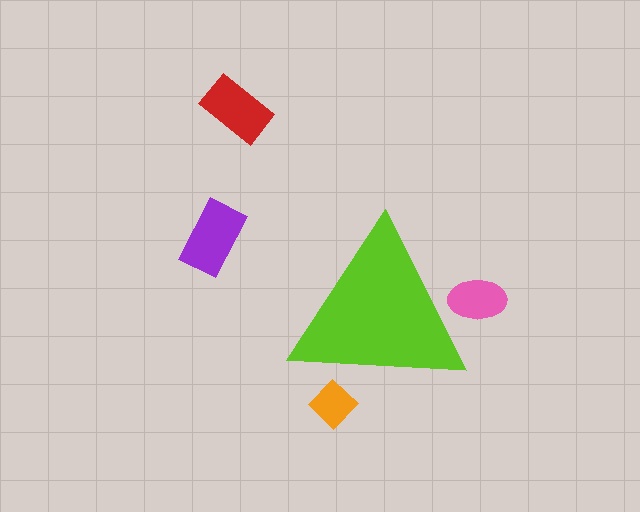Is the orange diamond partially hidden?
Yes, the orange diamond is partially hidden behind the lime triangle.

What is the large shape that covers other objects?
A lime triangle.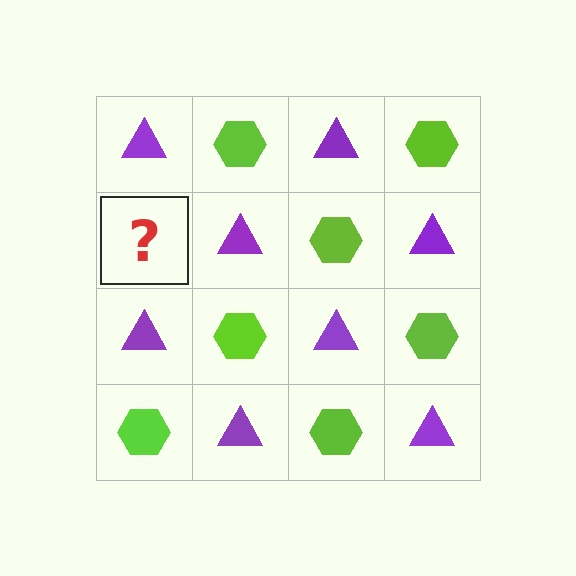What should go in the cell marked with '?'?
The missing cell should contain a lime hexagon.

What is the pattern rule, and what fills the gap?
The rule is that it alternates purple triangle and lime hexagon in a checkerboard pattern. The gap should be filled with a lime hexagon.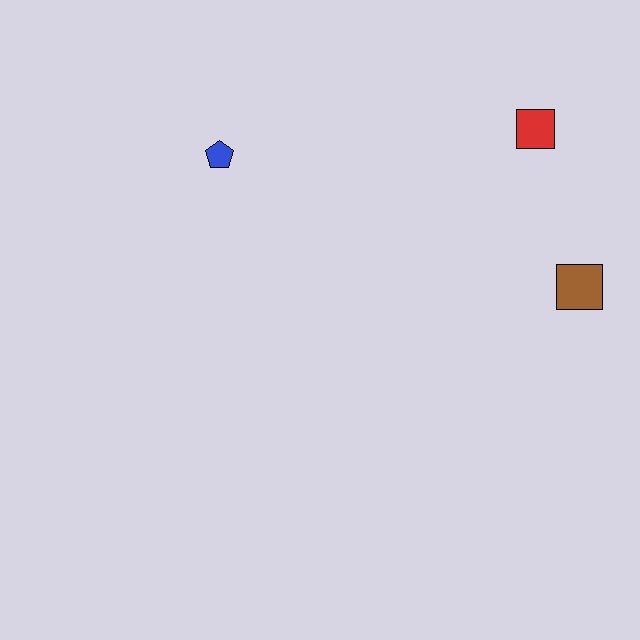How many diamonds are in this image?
There are no diamonds.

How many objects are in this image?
There are 3 objects.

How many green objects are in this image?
There are no green objects.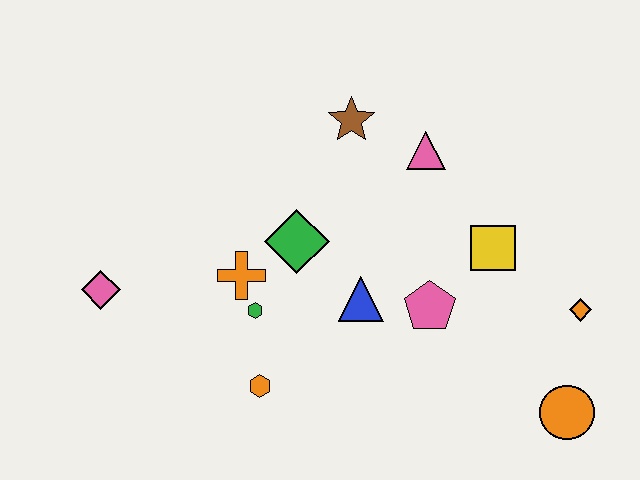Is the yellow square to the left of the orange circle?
Yes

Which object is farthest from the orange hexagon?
The orange diamond is farthest from the orange hexagon.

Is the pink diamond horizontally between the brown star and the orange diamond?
No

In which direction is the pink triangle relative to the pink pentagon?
The pink triangle is above the pink pentagon.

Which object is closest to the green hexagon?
The orange cross is closest to the green hexagon.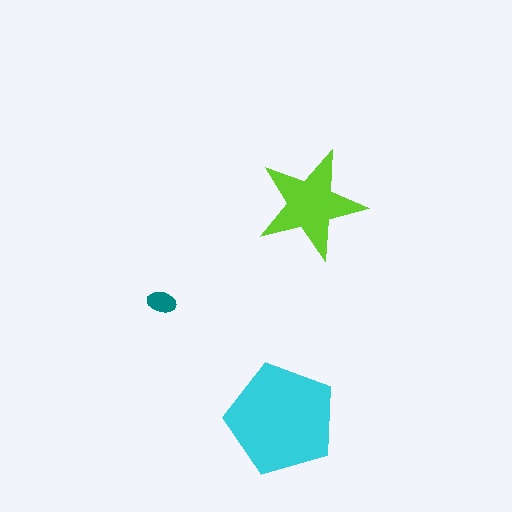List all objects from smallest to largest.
The teal ellipse, the lime star, the cyan pentagon.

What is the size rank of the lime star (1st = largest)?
2nd.